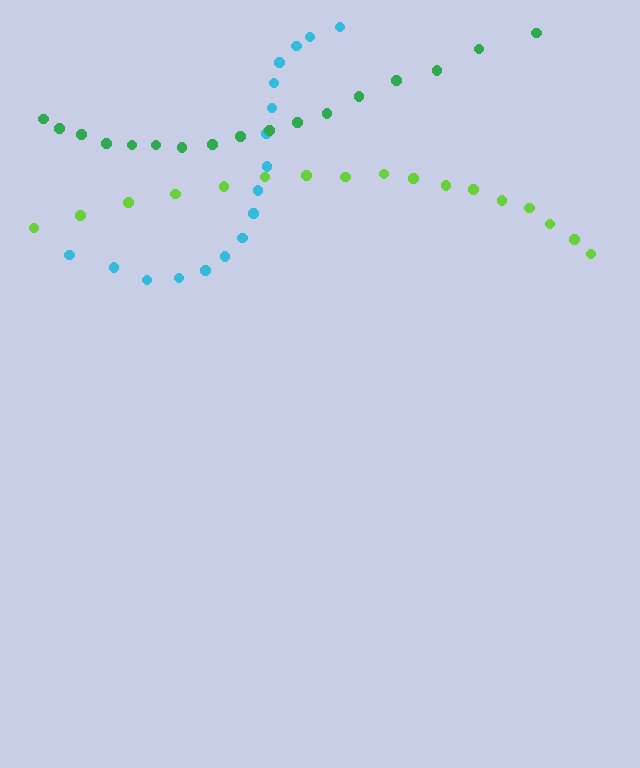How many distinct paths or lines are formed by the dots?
There are 3 distinct paths.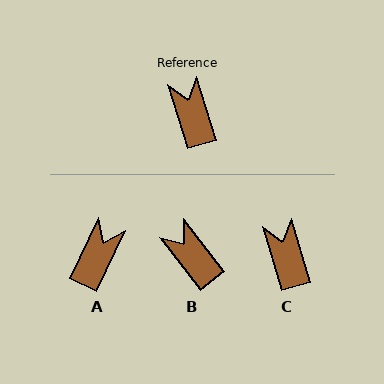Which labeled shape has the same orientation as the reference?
C.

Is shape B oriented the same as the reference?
No, it is off by about 22 degrees.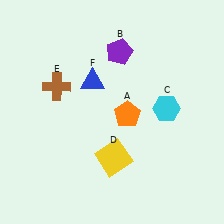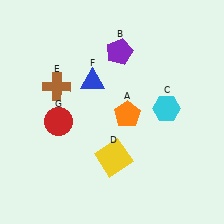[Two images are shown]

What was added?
A red circle (G) was added in Image 2.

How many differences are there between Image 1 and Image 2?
There is 1 difference between the two images.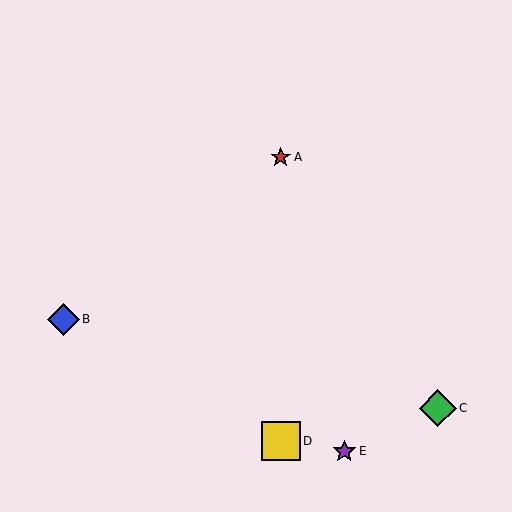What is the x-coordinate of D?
Object D is at x≈281.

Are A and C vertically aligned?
No, A is at x≈281 and C is at x≈438.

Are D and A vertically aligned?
Yes, both are at x≈281.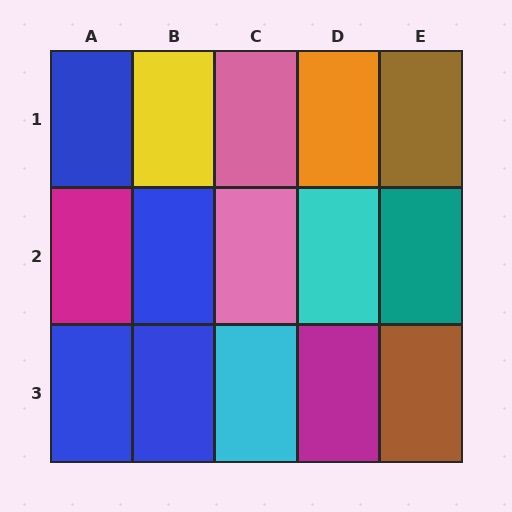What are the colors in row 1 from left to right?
Blue, yellow, pink, orange, brown.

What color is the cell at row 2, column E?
Teal.